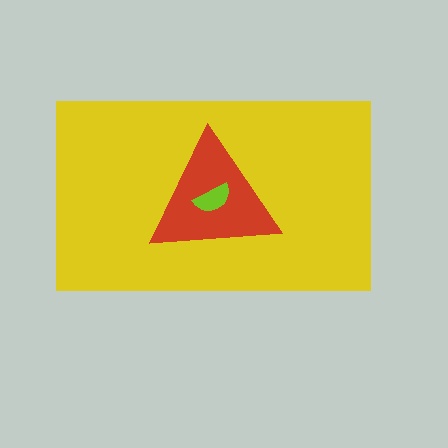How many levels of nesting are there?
3.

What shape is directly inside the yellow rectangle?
The red triangle.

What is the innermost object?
The lime semicircle.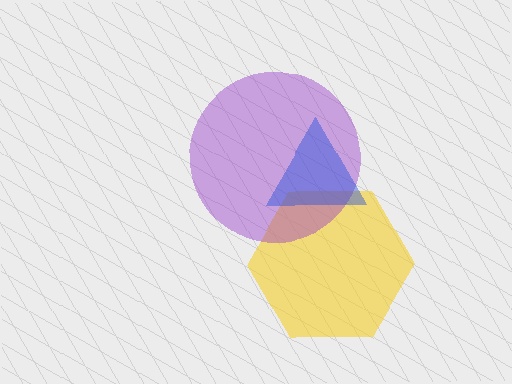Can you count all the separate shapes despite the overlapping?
Yes, there are 3 separate shapes.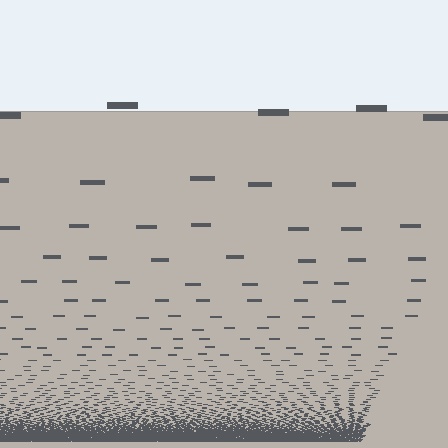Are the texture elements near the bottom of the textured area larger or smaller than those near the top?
Smaller. The gradient is inverted — elements near the bottom are smaller and denser.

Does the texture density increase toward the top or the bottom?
Density increases toward the bottom.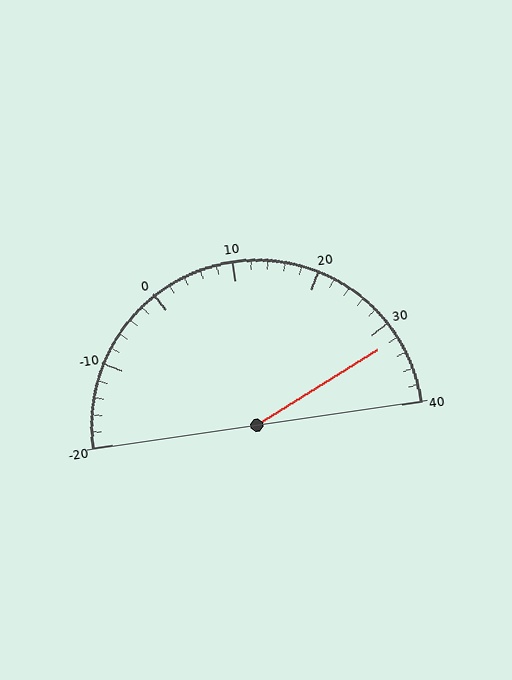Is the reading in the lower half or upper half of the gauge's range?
The reading is in the upper half of the range (-20 to 40).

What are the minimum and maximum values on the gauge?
The gauge ranges from -20 to 40.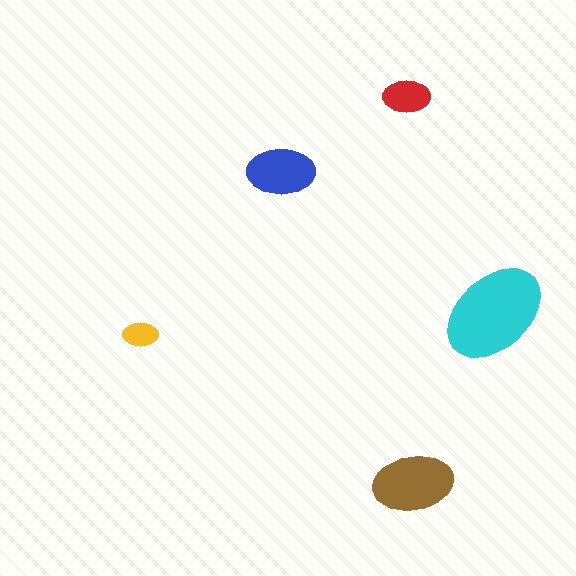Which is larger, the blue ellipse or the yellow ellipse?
The blue one.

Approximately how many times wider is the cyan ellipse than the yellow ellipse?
About 3 times wider.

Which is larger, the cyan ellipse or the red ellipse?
The cyan one.